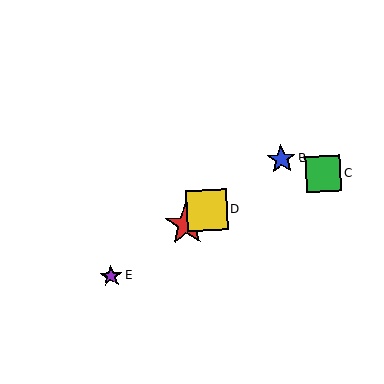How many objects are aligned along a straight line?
4 objects (A, B, D, E) are aligned along a straight line.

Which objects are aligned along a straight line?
Objects A, B, D, E are aligned along a straight line.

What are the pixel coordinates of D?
Object D is at (207, 210).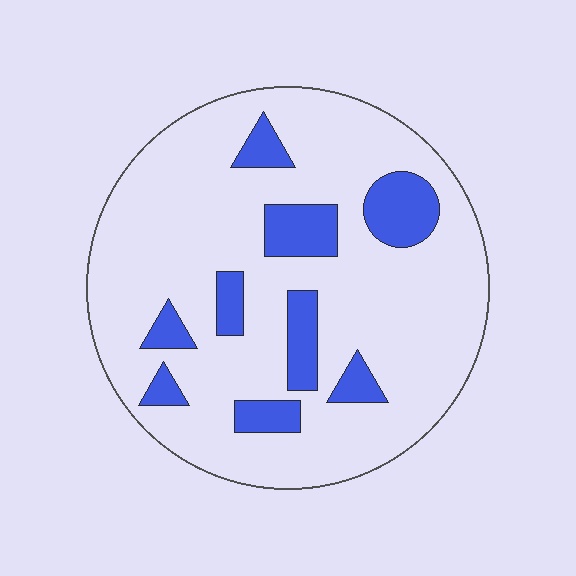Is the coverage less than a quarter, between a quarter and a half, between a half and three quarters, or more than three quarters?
Less than a quarter.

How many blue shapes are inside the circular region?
9.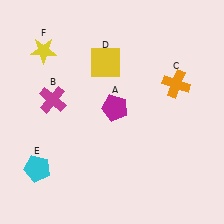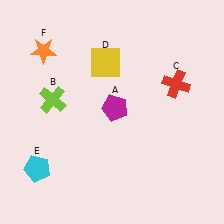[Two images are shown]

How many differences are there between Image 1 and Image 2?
There are 3 differences between the two images.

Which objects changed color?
B changed from magenta to lime. C changed from orange to red. F changed from yellow to orange.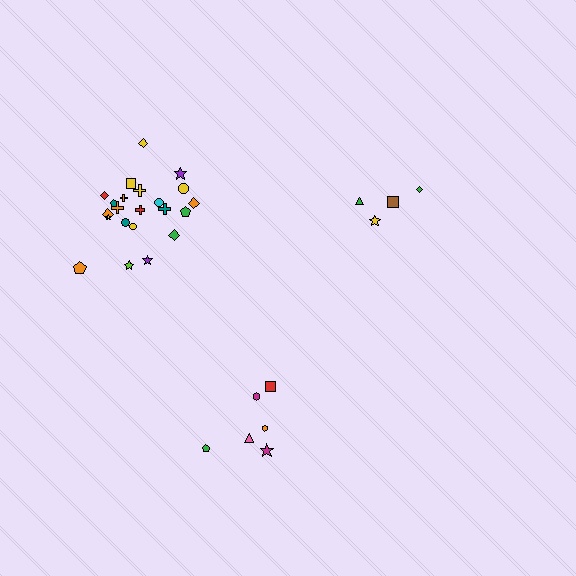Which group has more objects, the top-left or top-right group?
The top-left group.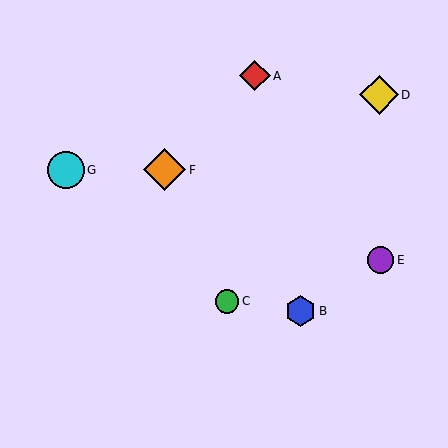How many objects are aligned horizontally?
2 objects (F, G) are aligned horizontally.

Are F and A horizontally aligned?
No, F is at y≈170 and A is at y≈76.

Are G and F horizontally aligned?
Yes, both are at y≈170.